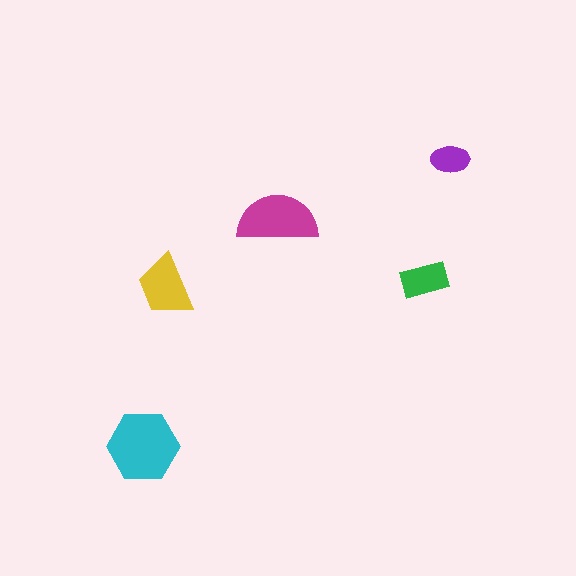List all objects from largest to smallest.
The cyan hexagon, the magenta semicircle, the yellow trapezoid, the green rectangle, the purple ellipse.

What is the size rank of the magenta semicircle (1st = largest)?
2nd.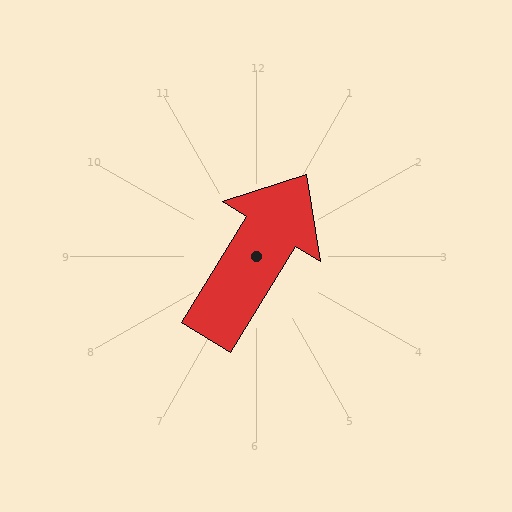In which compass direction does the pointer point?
Northeast.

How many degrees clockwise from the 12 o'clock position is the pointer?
Approximately 32 degrees.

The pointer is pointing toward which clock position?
Roughly 1 o'clock.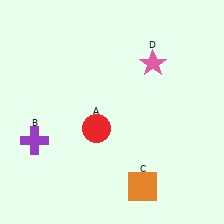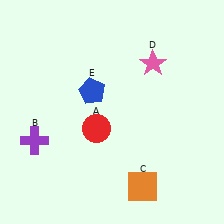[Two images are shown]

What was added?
A blue pentagon (E) was added in Image 2.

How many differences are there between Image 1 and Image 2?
There is 1 difference between the two images.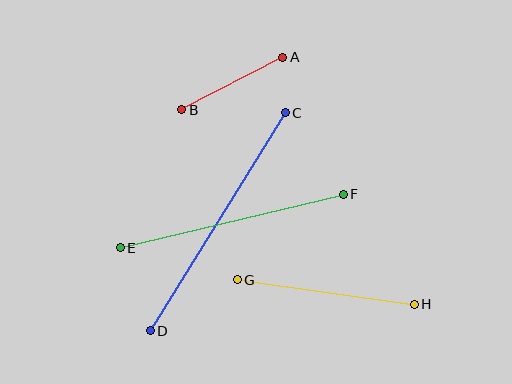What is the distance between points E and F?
The distance is approximately 229 pixels.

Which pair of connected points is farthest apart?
Points C and D are farthest apart.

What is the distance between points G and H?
The distance is approximately 179 pixels.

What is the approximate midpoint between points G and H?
The midpoint is at approximately (326, 292) pixels.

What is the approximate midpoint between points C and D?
The midpoint is at approximately (218, 222) pixels.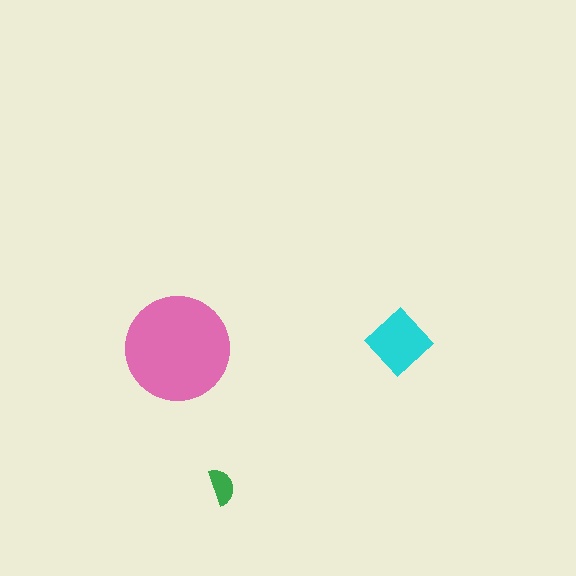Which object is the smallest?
The green semicircle.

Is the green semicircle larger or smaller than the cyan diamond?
Smaller.